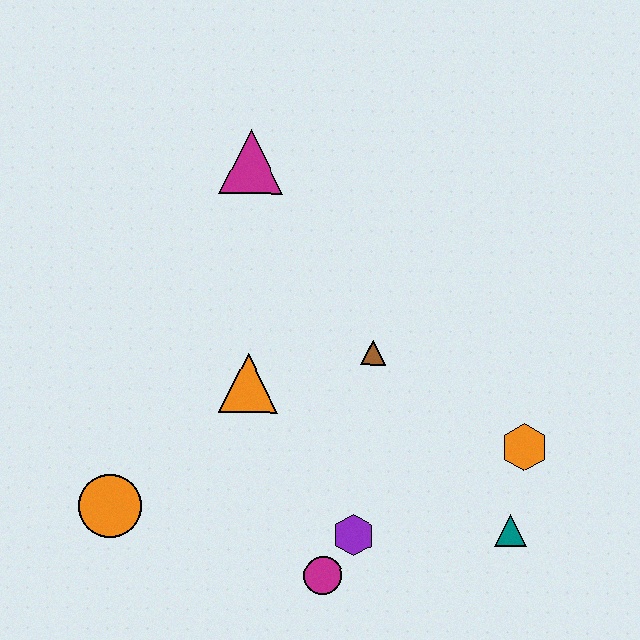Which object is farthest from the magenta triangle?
The teal triangle is farthest from the magenta triangle.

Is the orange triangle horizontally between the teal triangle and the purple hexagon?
No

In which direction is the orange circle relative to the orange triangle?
The orange circle is to the left of the orange triangle.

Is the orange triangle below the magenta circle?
No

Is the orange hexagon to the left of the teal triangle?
No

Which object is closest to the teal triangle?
The orange hexagon is closest to the teal triangle.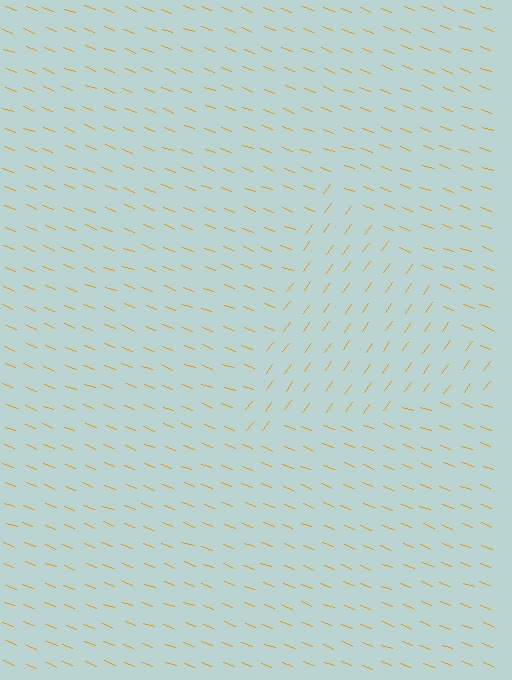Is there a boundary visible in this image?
Yes, there is a texture boundary formed by a change in line orientation.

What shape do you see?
I see a triangle.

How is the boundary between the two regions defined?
The boundary is defined purely by a change in line orientation (approximately 75 degrees difference). All lines are the same color and thickness.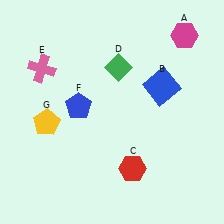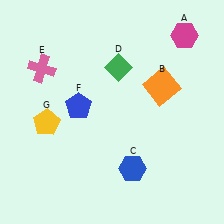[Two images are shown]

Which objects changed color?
B changed from blue to orange. C changed from red to blue.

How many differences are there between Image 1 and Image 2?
There are 2 differences between the two images.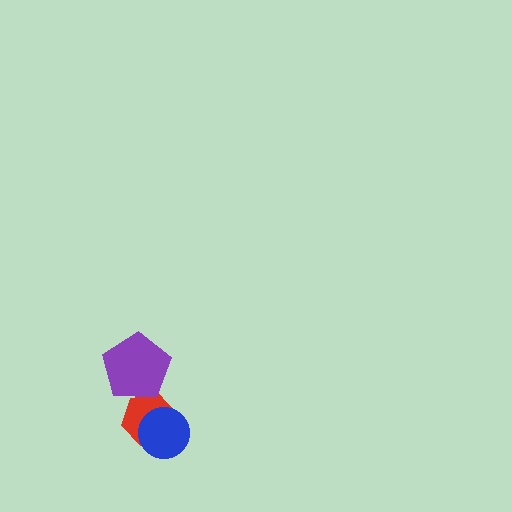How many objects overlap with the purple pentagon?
1 object overlaps with the purple pentagon.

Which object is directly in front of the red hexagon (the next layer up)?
The blue circle is directly in front of the red hexagon.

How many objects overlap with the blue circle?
1 object overlaps with the blue circle.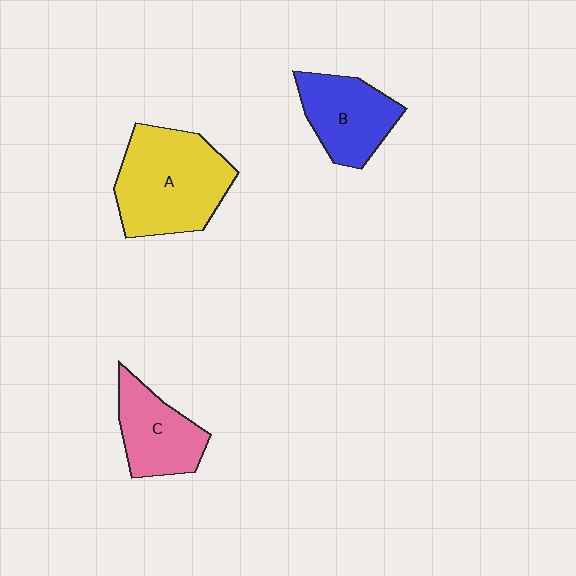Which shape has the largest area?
Shape A (yellow).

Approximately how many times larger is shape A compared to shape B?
Approximately 1.5 times.